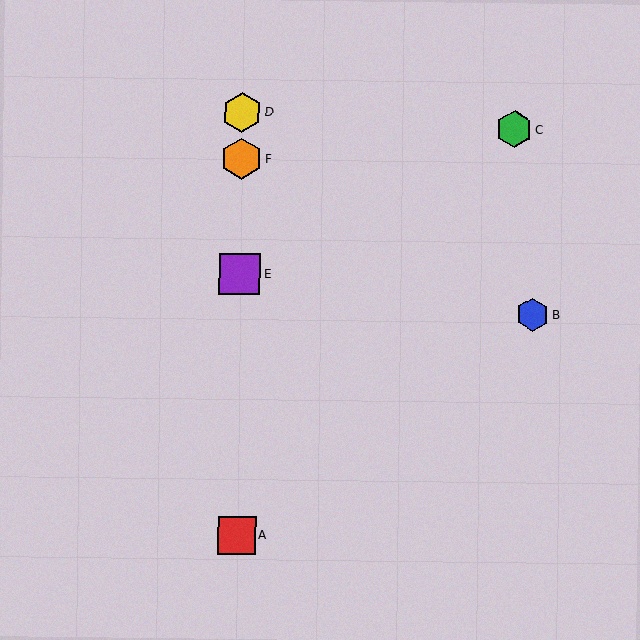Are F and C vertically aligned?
No, F is at x≈241 and C is at x≈514.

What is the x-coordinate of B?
Object B is at x≈533.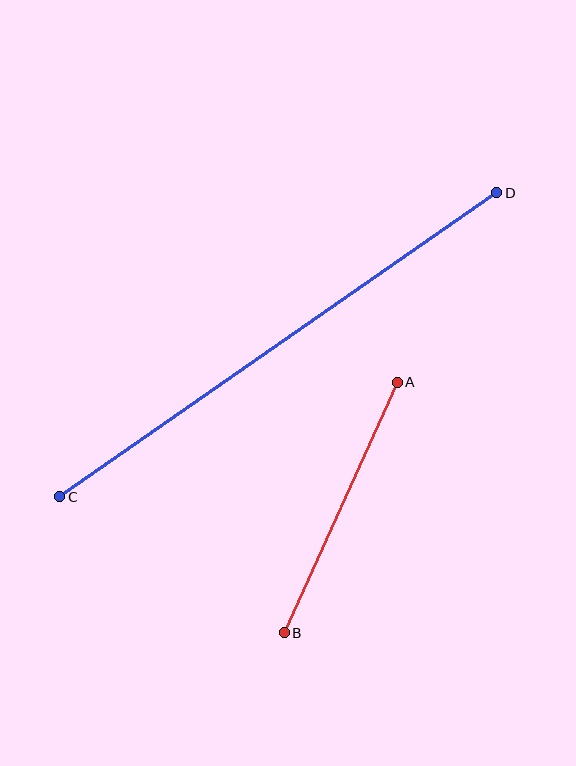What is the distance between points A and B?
The distance is approximately 275 pixels.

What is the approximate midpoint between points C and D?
The midpoint is at approximately (278, 345) pixels.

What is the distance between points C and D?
The distance is approximately 532 pixels.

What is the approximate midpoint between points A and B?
The midpoint is at approximately (341, 507) pixels.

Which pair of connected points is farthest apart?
Points C and D are farthest apart.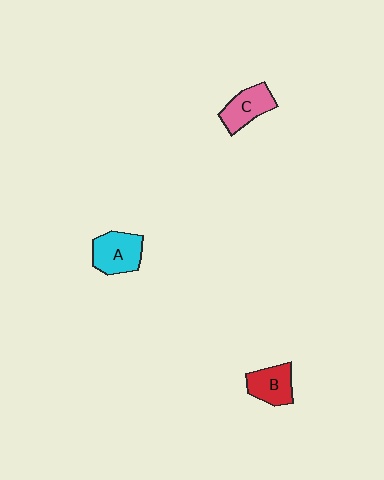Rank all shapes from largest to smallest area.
From largest to smallest: A (cyan), C (pink), B (red).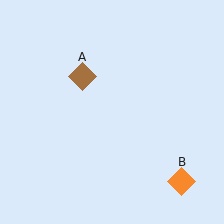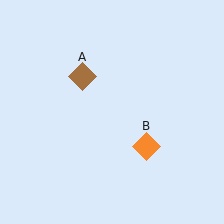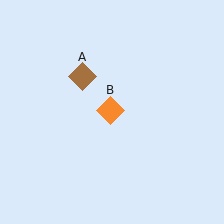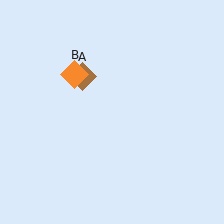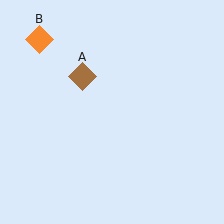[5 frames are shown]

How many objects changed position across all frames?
1 object changed position: orange diamond (object B).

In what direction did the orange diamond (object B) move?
The orange diamond (object B) moved up and to the left.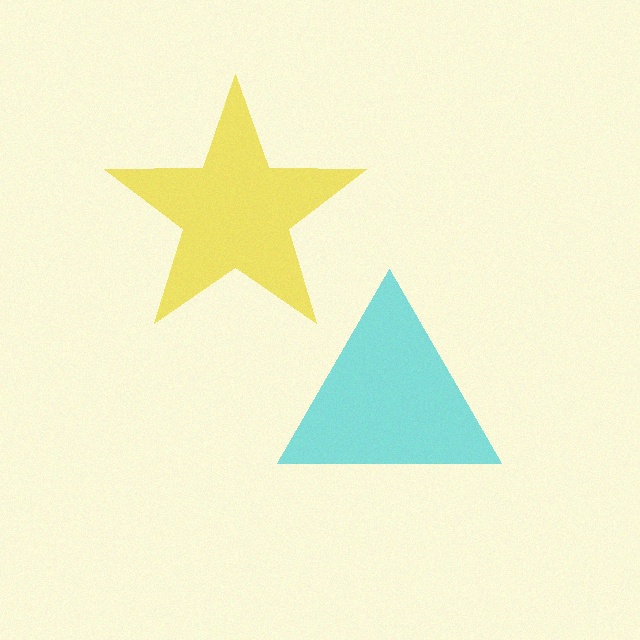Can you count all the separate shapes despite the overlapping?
Yes, there are 2 separate shapes.